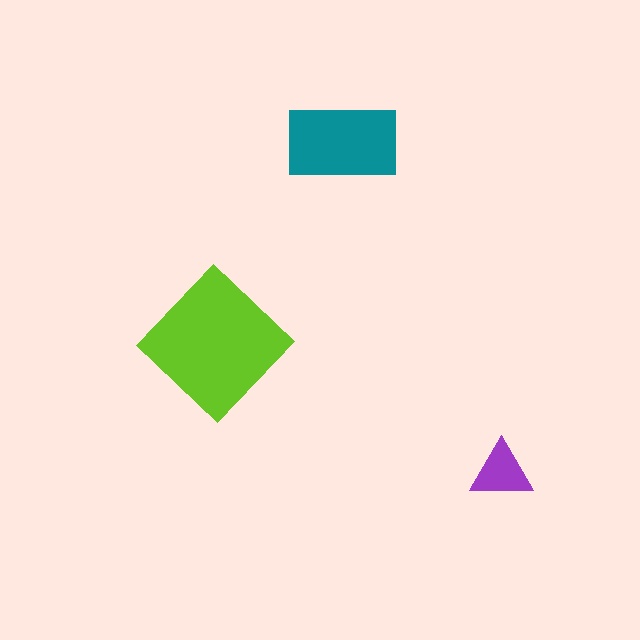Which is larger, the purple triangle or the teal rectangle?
The teal rectangle.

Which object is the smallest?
The purple triangle.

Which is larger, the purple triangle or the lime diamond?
The lime diamond.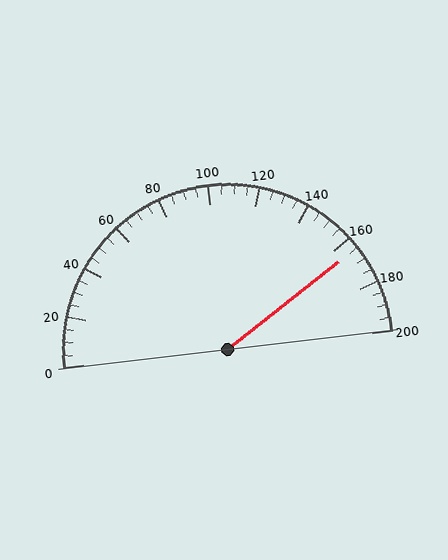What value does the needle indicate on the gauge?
The needle indicates approximately 165.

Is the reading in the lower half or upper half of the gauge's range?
The reading is in the upper half of the range (0 to 200).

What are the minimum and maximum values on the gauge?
The gauge ranges from 0 to 200.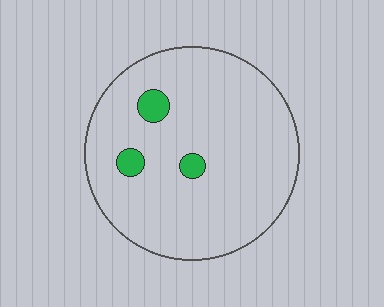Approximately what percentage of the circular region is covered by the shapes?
Approximately 5%.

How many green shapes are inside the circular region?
3.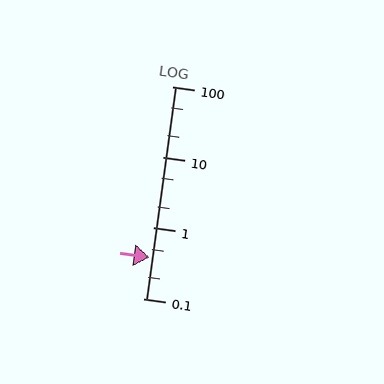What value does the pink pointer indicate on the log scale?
The pointer indicates approximately 0.38.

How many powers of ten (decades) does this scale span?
The scale spans 3 decades, from 0.1 to 100.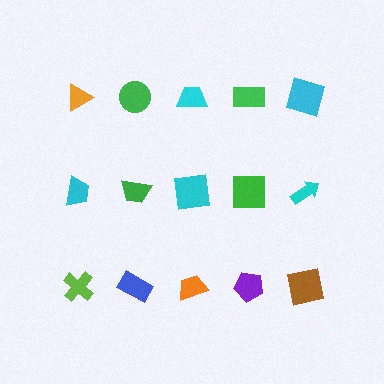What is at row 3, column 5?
A brown square.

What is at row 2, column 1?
A cyan trapezoid.